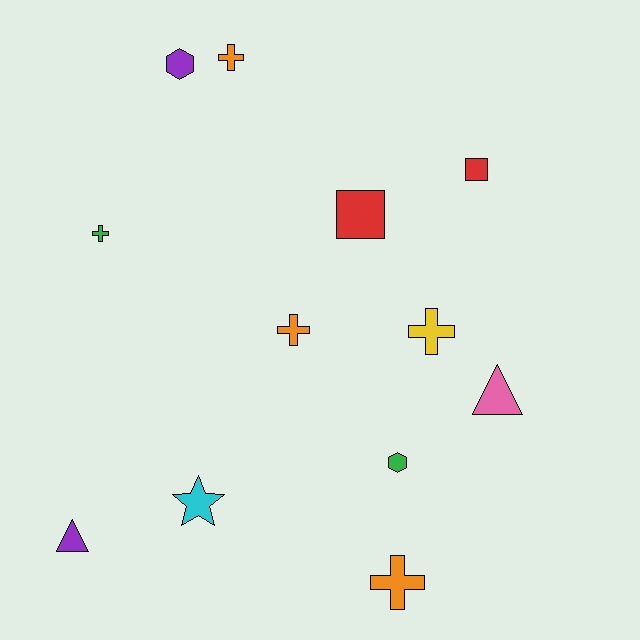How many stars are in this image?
There is 1 star.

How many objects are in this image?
There are 12 objects.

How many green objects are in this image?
There are 2 green objects.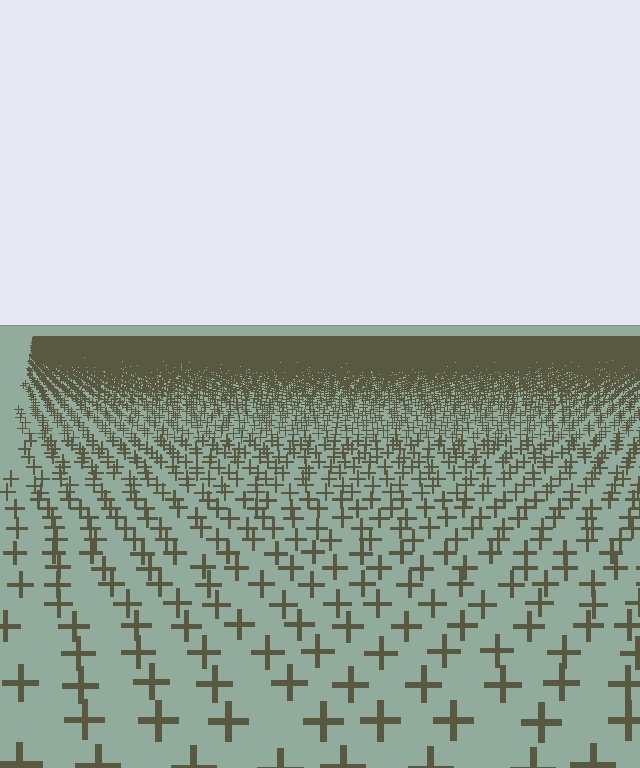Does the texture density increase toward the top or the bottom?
Density increases toward the top.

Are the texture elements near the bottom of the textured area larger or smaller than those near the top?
Larger. Near the bottom, elements are closer to the viewer and appear at a bigger on-screen size.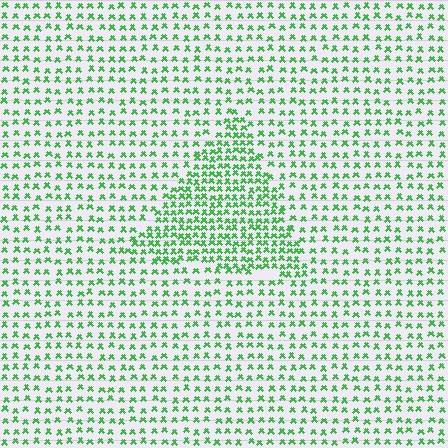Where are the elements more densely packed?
The elements are more densely packed inside the triangle boundary.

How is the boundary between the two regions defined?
The boundary is defined by a change in element density (approximately 1.9x ratio). All elements are the same color, size, and shape.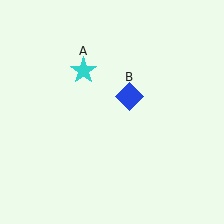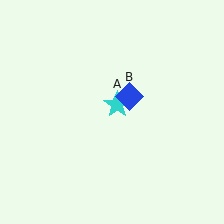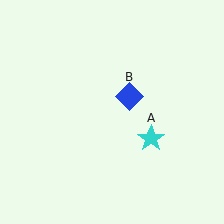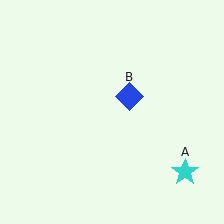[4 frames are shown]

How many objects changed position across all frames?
1 object changed position: cyan star (object A).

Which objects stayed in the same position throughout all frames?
Blue diamond (object B) remained stationary.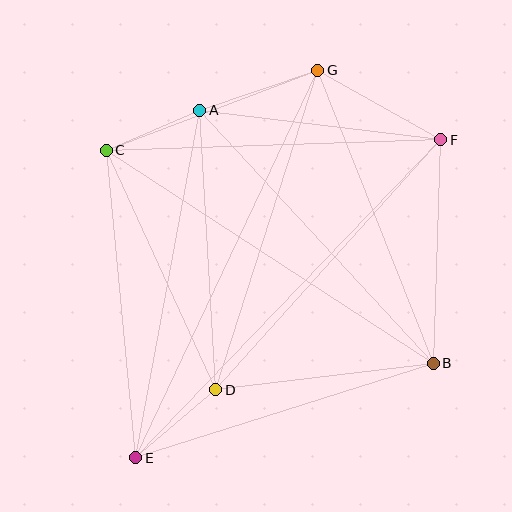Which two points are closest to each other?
Points A and C are closest to each other.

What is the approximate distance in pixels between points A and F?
The distance between A and F is approximately 243 pixels.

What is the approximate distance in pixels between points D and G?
The distance between D and G is approximately 336 pixels.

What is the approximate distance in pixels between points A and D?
The distance between A and D is approximately 280 pixels.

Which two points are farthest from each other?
Points E and F are farthest from each other.